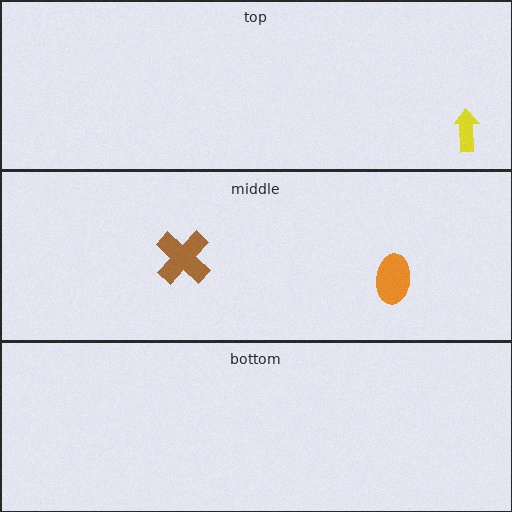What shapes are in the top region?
The yellow arrow.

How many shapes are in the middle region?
2.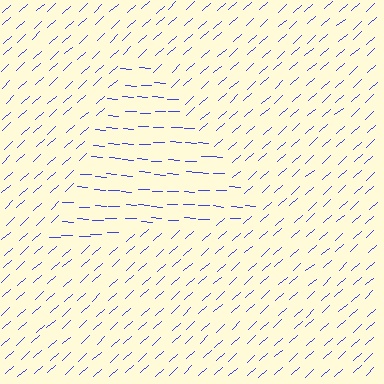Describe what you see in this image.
The image is filled with small blue line segments. A triangle region in the image has lines oriented differently from the surrounding lines, creating a visible texture boundary.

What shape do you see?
I see a triangle.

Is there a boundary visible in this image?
Yes, there is a texture boundary formed by a change in line orientation.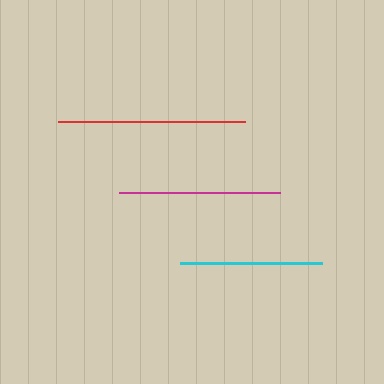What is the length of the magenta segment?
The magenta segment is approximately 161 pixels long.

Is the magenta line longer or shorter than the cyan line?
The magenta line is longer than the cyan line.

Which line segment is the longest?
The red line is the longest at approximately 187 pixels.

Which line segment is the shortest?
The cyan line is the shortest at approximately 142 pixels.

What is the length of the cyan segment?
The cyan segment is approximately 142 pixels long.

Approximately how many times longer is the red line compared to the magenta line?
The red line is approximately 1.2 times the length of the magenta line.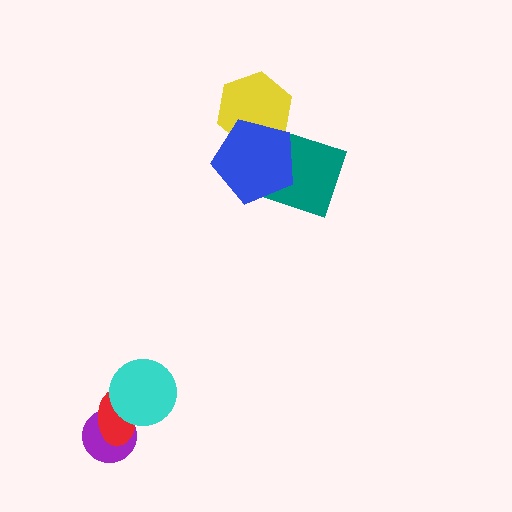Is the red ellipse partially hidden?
Yes, it is partially covered by another shape.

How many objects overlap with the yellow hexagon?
1 object overlaps with the yellow hexagon.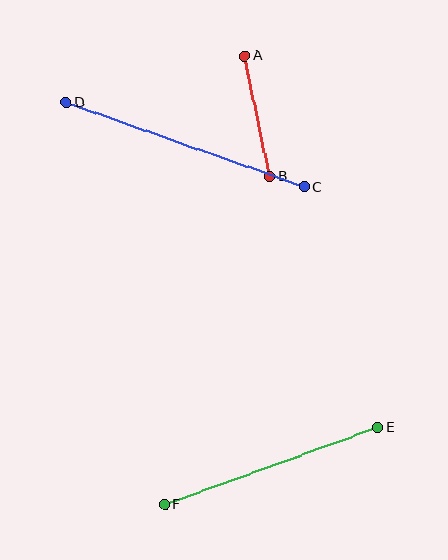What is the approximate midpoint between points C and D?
The midpoint is at approximately (185, 145) pixels.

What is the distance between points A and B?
The distance is approximately 123 pixels.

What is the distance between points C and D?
The distance is approximately 253 pixels.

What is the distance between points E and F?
The distance is approximately 227 pixels.